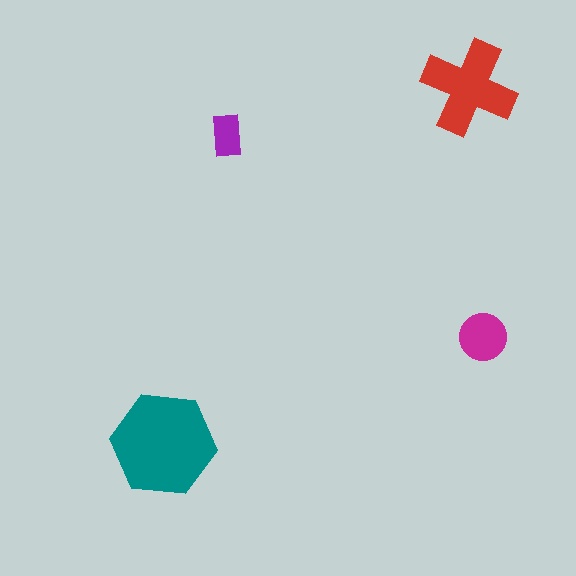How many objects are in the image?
There are 4 objects in the image.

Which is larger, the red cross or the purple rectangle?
The red cross.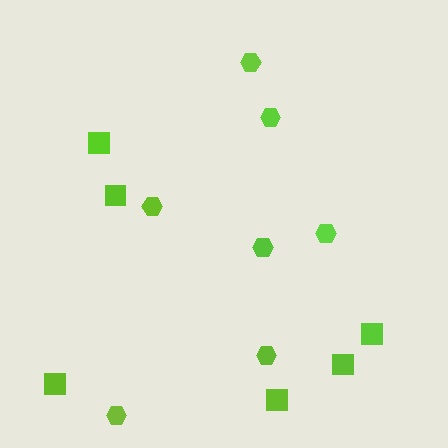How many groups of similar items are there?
There are 2 groups: one group of squares (6) and one group of hexagons (7).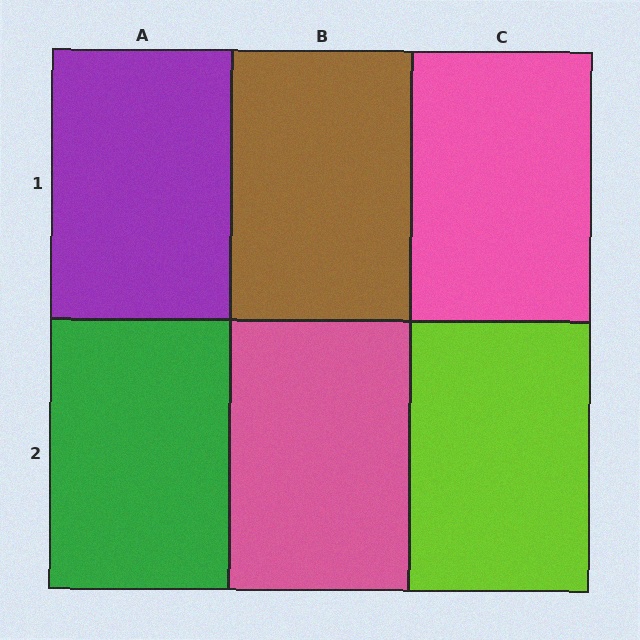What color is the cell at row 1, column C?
Pink.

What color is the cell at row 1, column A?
Purple.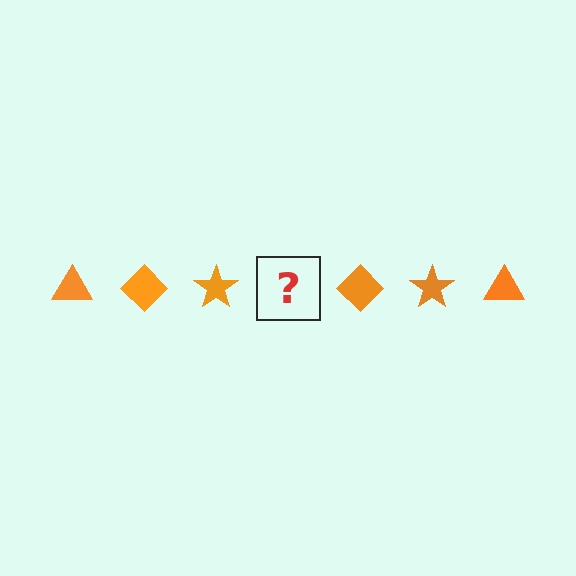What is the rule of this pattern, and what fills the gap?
The rule is that the pattern cycles through triangle, diamond, star shapes in orange. The gap should be filled with an orange triangle.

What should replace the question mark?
The question mark should be replaced with an orange triangle.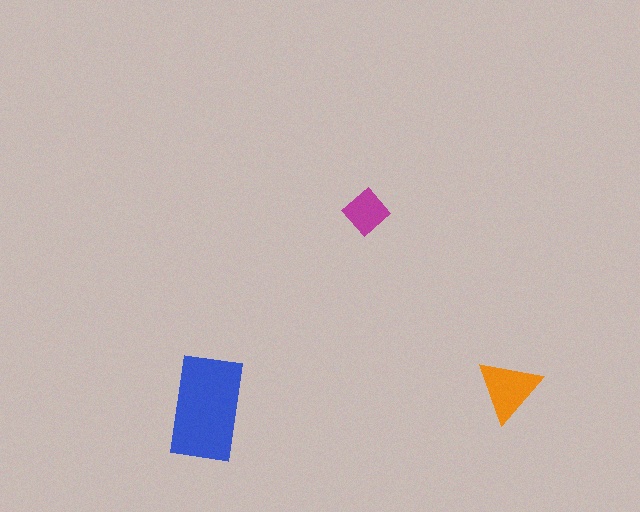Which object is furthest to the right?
The orange triangle is rightmost.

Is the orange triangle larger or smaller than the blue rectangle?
Smaller.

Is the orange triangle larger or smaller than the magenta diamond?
Larger.